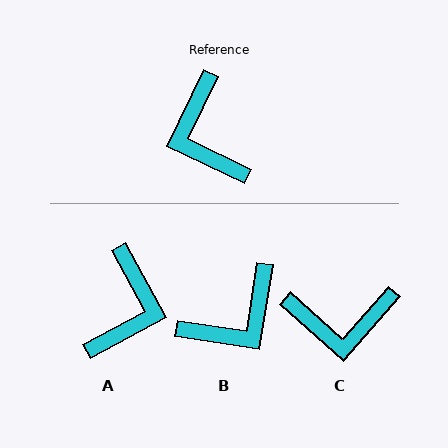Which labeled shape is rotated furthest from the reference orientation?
A, about 144 degrees away.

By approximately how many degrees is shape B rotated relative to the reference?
Approximately 107 degrees counter-clockwise.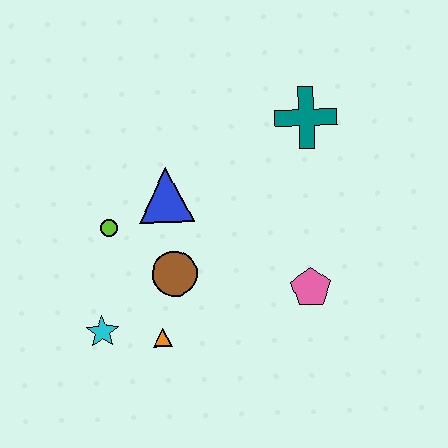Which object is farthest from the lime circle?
The teal cross is farthest from the lime circle.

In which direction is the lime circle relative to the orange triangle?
The lime circle is above the orange triangle.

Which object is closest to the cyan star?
The orange triangle is closest to the cyan star.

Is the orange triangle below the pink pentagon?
Yes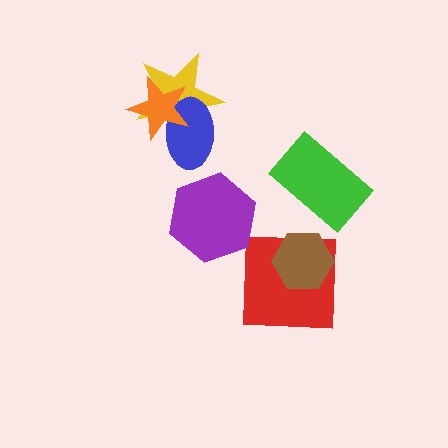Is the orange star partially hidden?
No, no other shape covers it.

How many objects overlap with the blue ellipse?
2 objects overlap with the blue ellipse.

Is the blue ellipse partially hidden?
Yes, it is partially covered by another shape.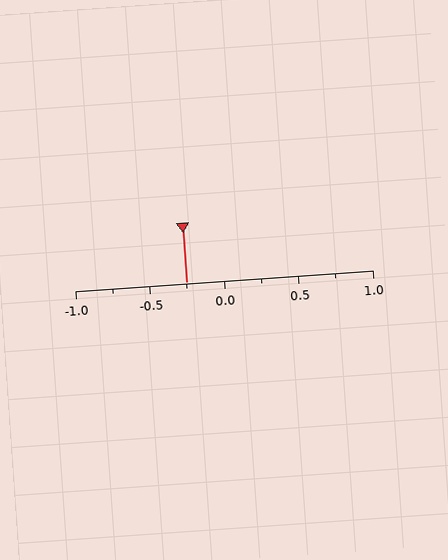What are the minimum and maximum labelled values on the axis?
The axis runs from -1.0 to 1.0.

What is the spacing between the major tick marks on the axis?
The major ticks are spaced 0.5 apart.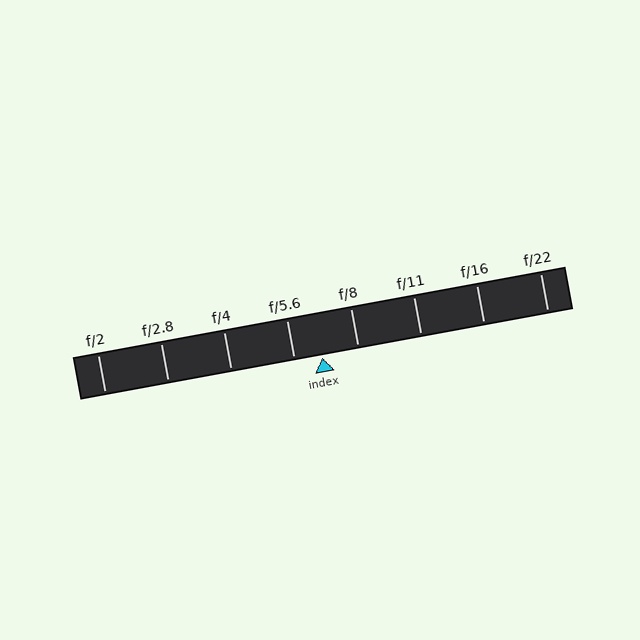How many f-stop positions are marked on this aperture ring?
There are 8 f-stop positions marked.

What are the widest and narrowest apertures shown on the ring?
The widest aperture shown is f/2 and the narrowest is f/22.